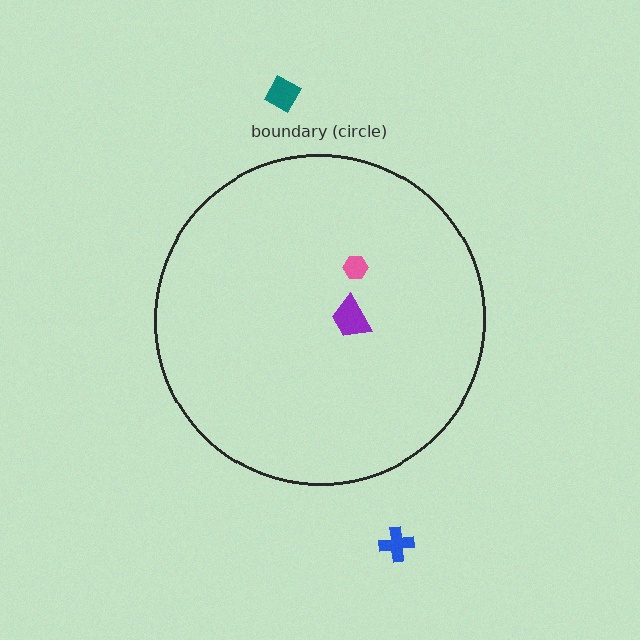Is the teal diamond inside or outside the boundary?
Outside.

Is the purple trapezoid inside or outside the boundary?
Inside.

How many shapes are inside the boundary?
2 inside, 2 outside.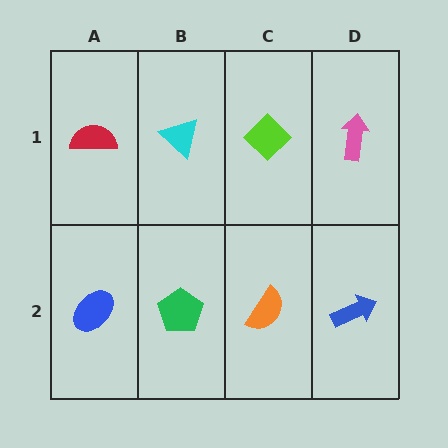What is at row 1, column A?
A red semicircle.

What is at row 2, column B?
A green pentagon.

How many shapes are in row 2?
4 shapes.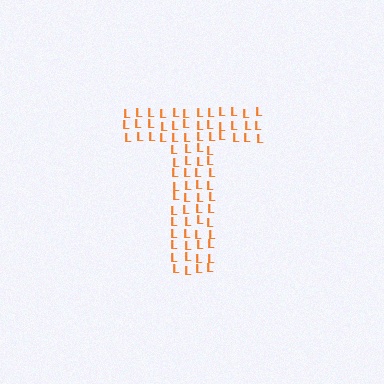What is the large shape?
The large shape is the letter T.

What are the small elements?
The small elements are letter L's.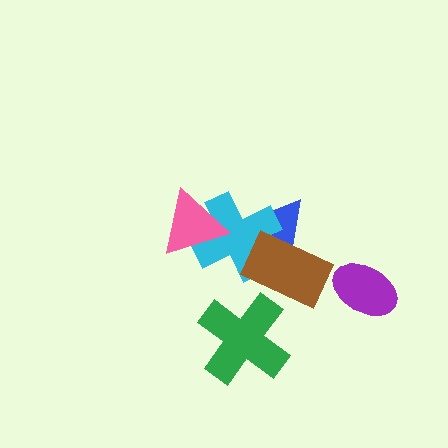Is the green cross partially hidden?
No, no other shape covers it.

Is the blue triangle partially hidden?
Yes, it is partially covered by another shape.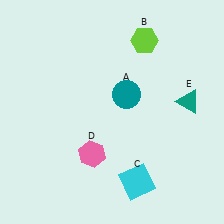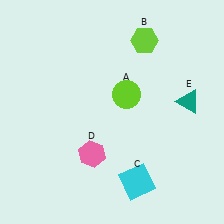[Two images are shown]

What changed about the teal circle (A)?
In Image 1, A is teal. In Image 2, it changed to lime.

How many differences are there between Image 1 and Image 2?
There is 1 difference between the two images.